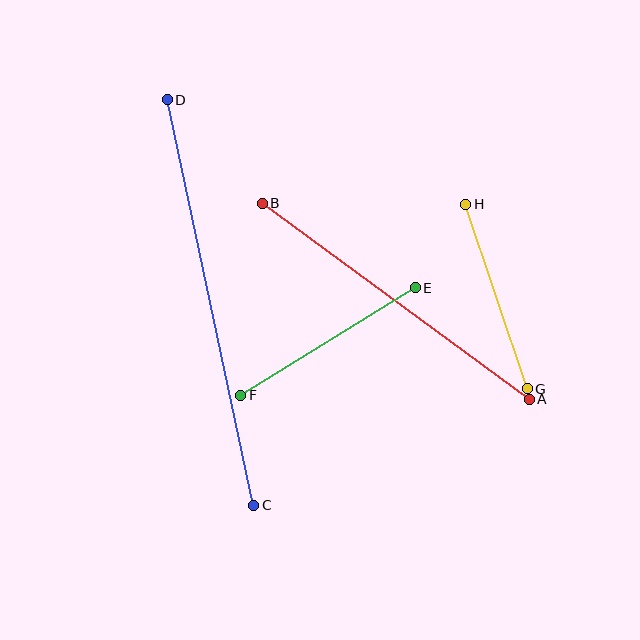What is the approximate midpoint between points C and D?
The midpoint is at approximately (211, 302) pixels.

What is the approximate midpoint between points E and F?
The midpoint is at approximately (328, 341) pixels.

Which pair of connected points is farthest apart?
Points C and D are farthest apart.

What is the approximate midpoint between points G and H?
The midpoint is at approximately (497, 296) pixels.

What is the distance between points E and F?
The distance is approximately 205 pixels.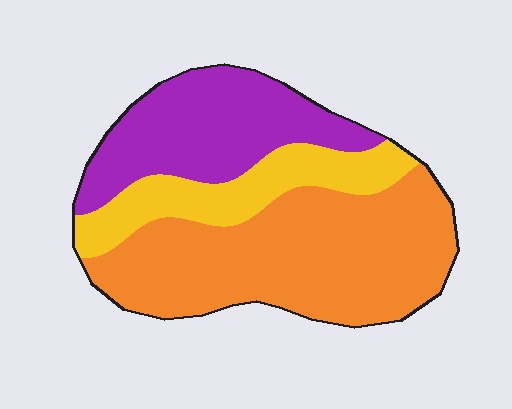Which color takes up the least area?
Yellow, at roughly 20%.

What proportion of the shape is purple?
Purple covers roughly 30% of the shape.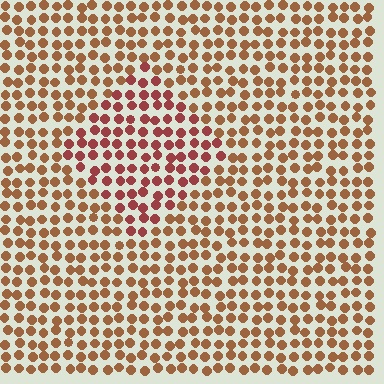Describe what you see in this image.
The image is filled with small brown elements in a uniform arrangement. A diamond-shaped region is visible where the elements are tinted to a slightly different hue, forming a subtle color boundary.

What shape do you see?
I see a diamond.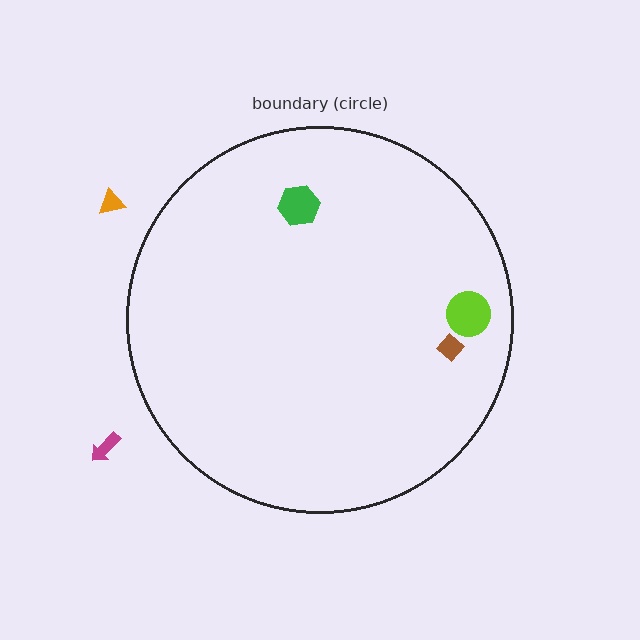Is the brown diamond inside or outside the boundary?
Inside.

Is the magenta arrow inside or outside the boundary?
Outside.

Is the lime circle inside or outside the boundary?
Inside.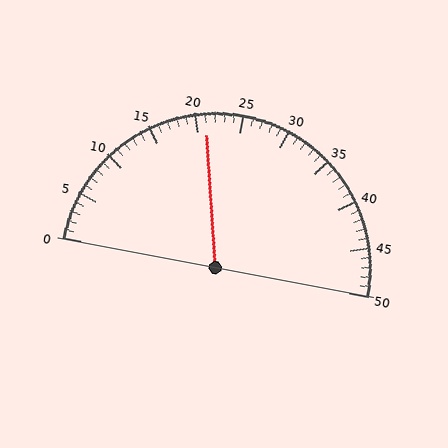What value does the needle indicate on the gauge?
The needle indicates approximately 21.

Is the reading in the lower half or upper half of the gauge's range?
The reading is in the lower half of the range (0 to 50).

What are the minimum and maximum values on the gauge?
The gauge ranges from 0 to 50.